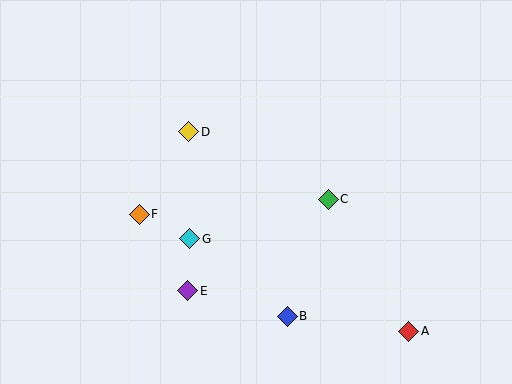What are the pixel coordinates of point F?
Point F is at (139, 214).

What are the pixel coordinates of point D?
Point D is at (189, 132).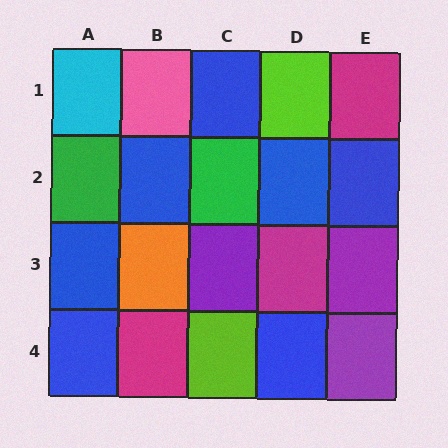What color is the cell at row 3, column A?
Blue.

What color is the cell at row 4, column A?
Blue.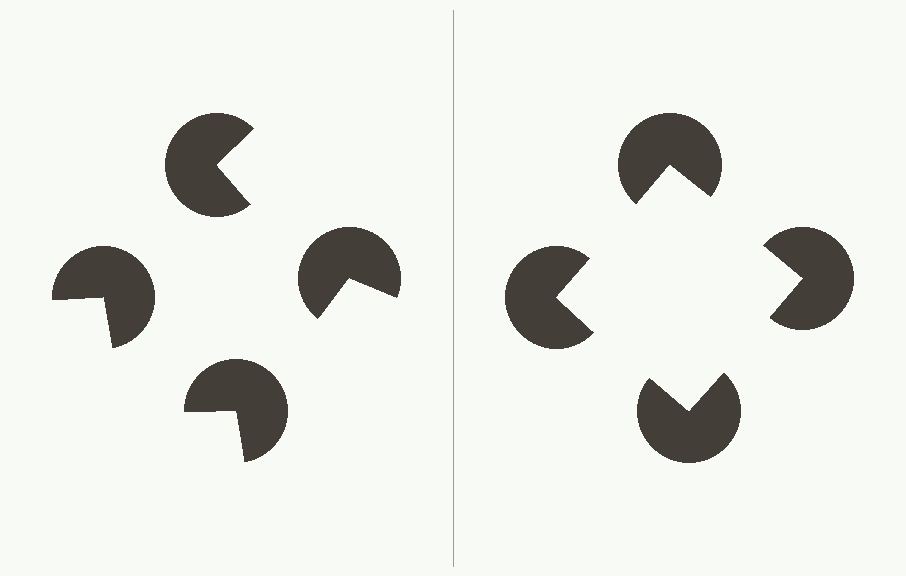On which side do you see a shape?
An illusory square appears on the right side. On the left side the wedge cuts are rotated, so no coherent shape forms.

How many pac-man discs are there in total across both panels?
8 — 4 on each side.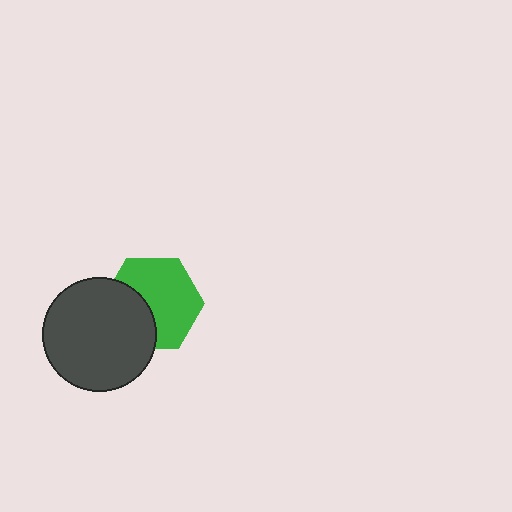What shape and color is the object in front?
The object in front is a dark gray circle.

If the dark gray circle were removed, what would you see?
You would see the complete green hexagon.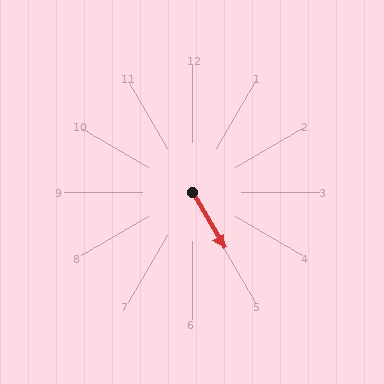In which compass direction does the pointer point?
Southeast.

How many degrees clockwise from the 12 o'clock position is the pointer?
Approximately 150 degrees.